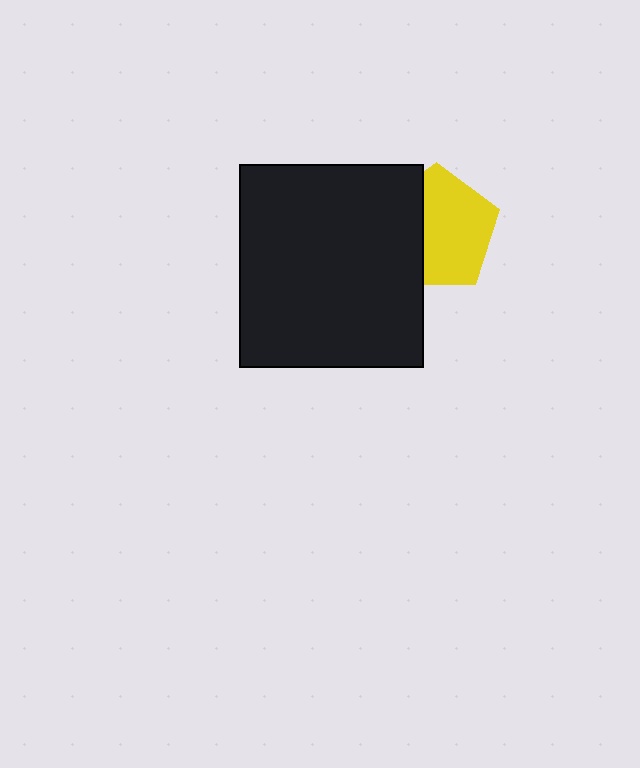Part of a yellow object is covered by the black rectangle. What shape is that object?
It is a pentagon.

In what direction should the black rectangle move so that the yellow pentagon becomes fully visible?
The black rectangle should move left. That is the shortest direction to clear the overlap and leave the yellow pentagon fully visible.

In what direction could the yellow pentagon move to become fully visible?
The yellow pentagon could move right. That would shift it out from behind the black rectangle entirely.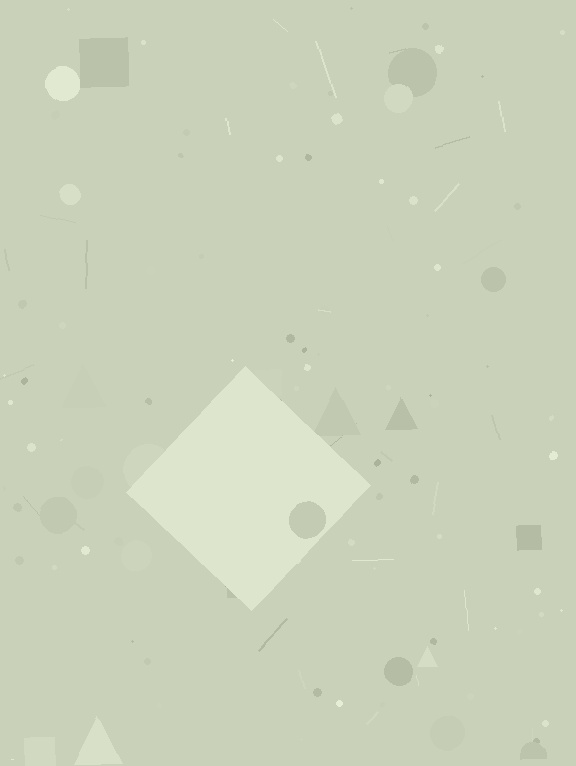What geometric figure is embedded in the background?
A diamond is embedded in the background.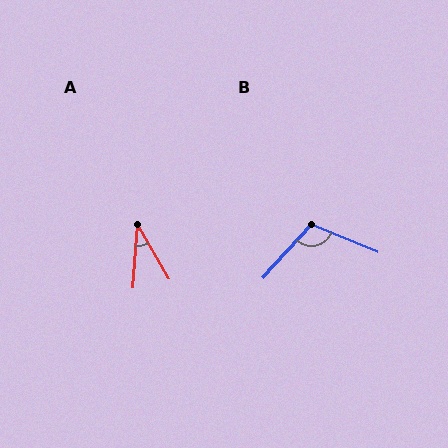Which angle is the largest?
B, at approximately 110 degrees.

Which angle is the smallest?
A, at approximately 34 degrees.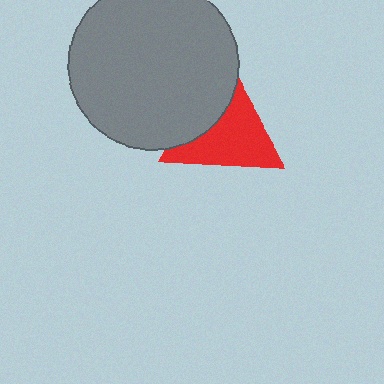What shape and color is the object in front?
The object in front is a gray circle.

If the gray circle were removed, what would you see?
You would see the complete red triangle.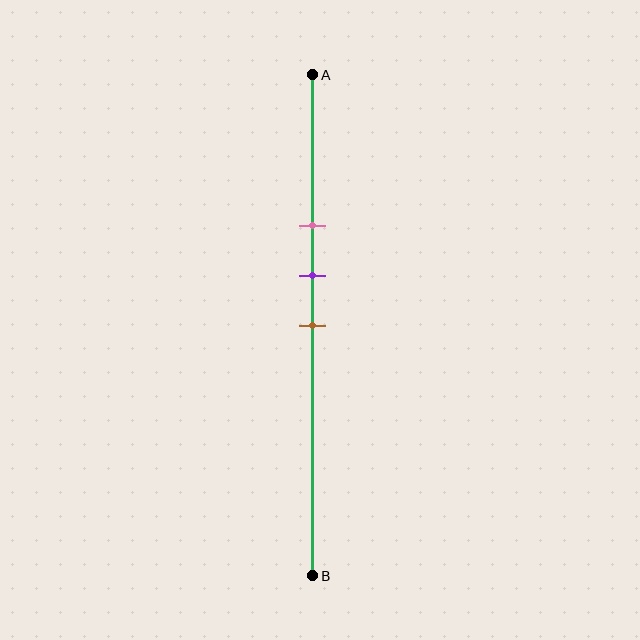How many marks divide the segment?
There are 3 marks dividing the segment.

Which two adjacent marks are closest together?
The purple and brown marks are the closest adjacent pair.